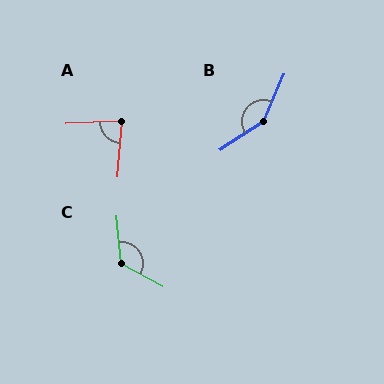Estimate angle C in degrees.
Approximately 124 degrees.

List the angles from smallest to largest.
A (83°), C (124°), B (147°).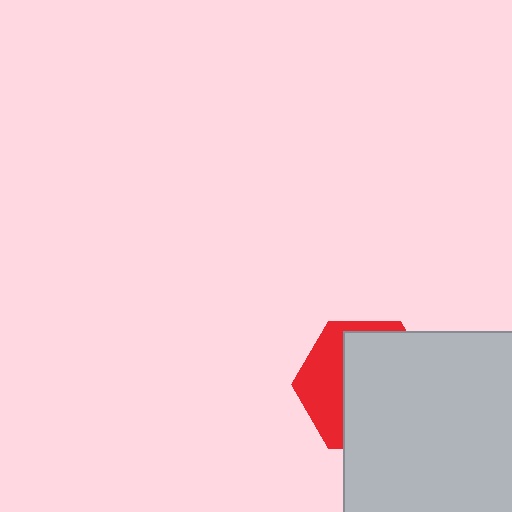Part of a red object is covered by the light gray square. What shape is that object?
It is a hexagon.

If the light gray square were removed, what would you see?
You would see the complete red hexagon.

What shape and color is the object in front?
The object in front is a light gray square.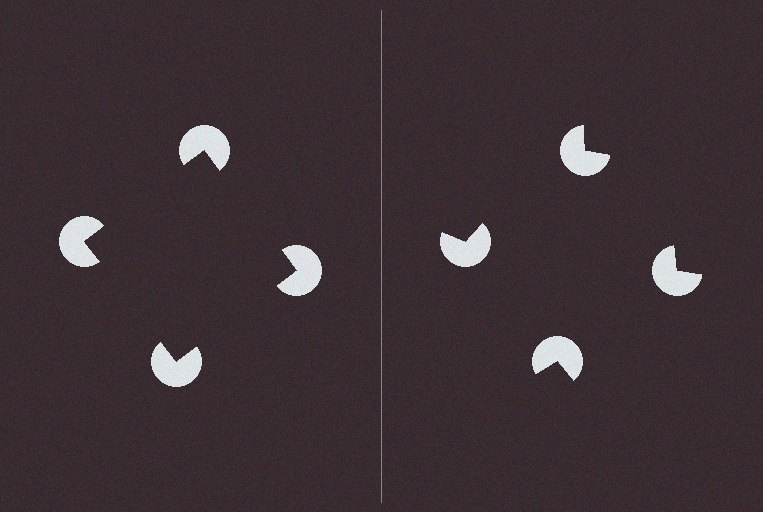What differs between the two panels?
The pac-man discs are positioned identically on both sides; only the wedge orientations differ. On the left they align to a square; on the right they are misaligned.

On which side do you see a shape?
An illusory square appears on the left side. On the right side the wedge cuts are rotated, so no coherent shape forms.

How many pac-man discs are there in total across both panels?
8 — 4 on each side.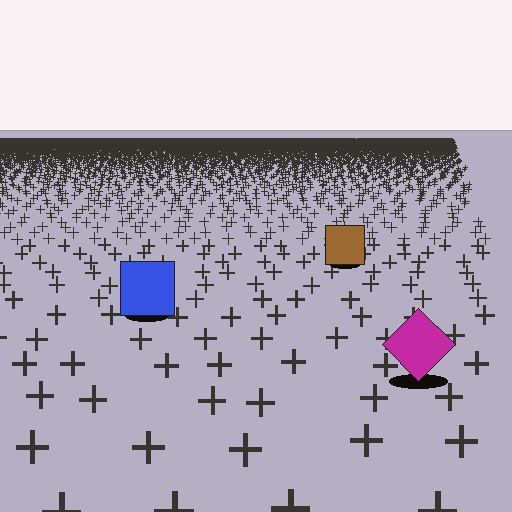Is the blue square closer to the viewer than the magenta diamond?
No. The magenta diamond is closer — you can tell from the texture gradient: the ground texture is coarser near it.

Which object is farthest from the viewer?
The brown square is farthest from the viewer. It appears smaller and the ground texture around it is denser.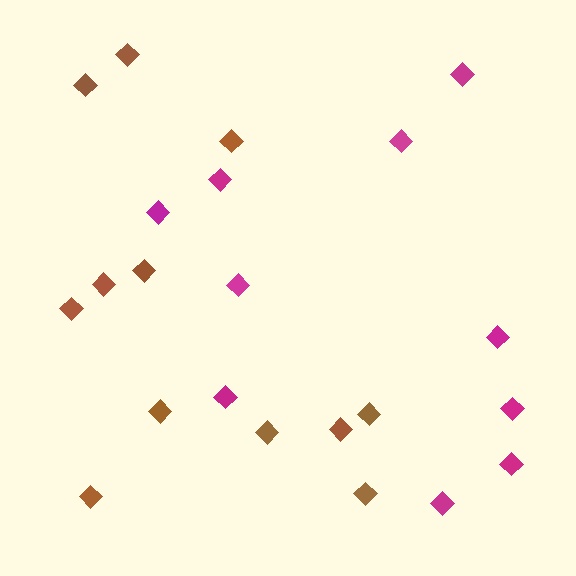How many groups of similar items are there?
There are 2 groups: one group of brown diamonds (12) and one group of magenta diamonds (10).